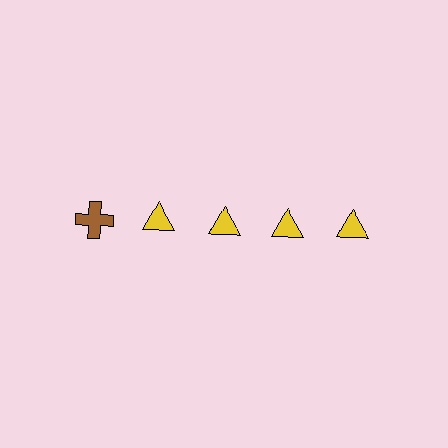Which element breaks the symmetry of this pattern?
The brown cross in the top row, leftmost column breaks the symmetry. All other shapes are yellow triangles.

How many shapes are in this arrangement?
There are 5 shapes arranged in a grid pattern.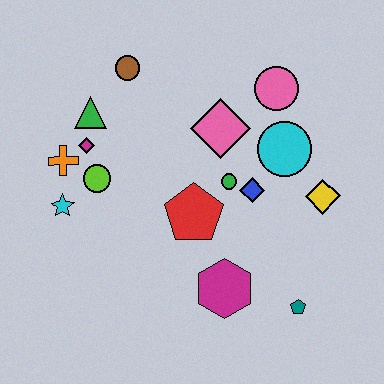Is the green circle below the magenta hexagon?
No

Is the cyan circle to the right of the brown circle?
Yes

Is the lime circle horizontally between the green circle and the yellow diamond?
No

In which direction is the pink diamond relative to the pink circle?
The pink diamond is to the left of the pink circle.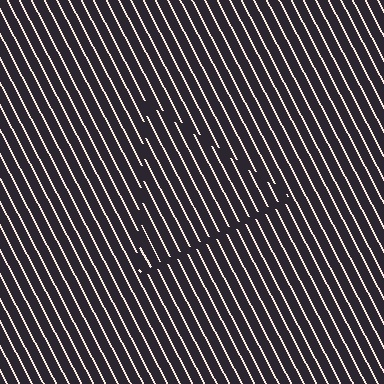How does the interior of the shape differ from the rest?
The interior of the shape contains the same grating, shifted by half a period — the contour is defined by the phase discontinuity where line-ends from the inner and outer gratings abut.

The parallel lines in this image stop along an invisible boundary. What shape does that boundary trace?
An illusory triangle. The interior of the shape contains the same grating, shifted by half a period — the contour is defined by the phase discontinuity where line-ends from the inner and outer gratings abut.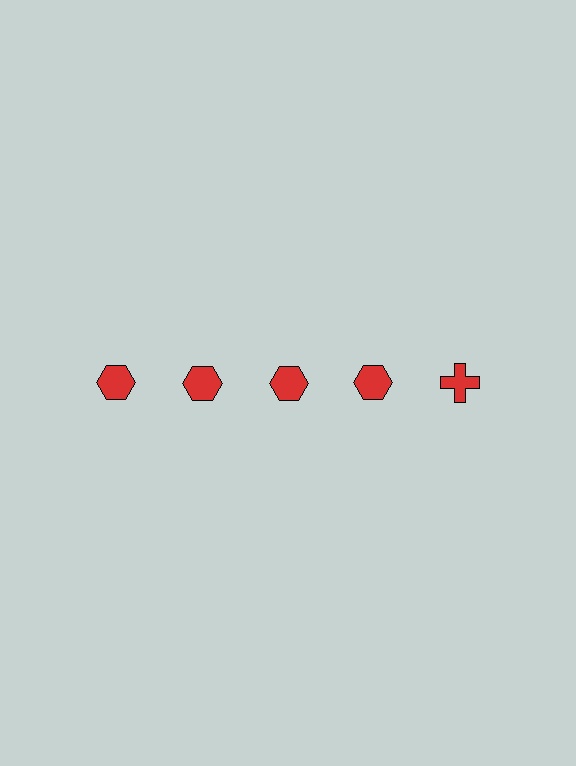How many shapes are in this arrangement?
There are 5 shapes arranged in a grid pattern.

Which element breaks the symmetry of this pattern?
The red cross in the top row, rightmost column breaks the symmetry. All other shapes are red hexagons.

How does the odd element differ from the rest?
It has a different shape: cross instead of hexagon.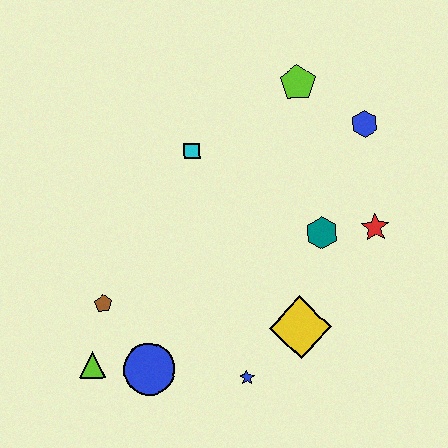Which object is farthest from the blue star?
The lime pentagon is farthest from the blue star.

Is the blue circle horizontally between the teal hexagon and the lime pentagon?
No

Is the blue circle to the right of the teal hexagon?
No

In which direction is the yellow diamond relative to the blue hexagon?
The yellow diamond is below the blue hexagon.